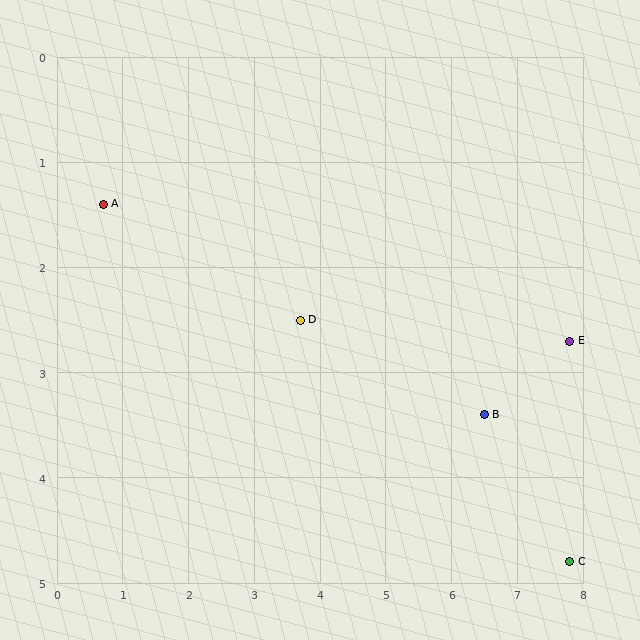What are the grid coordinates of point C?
Point C is at approximately (7.8, 4.8).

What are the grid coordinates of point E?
Point E is at approximately (7.8, 2.7).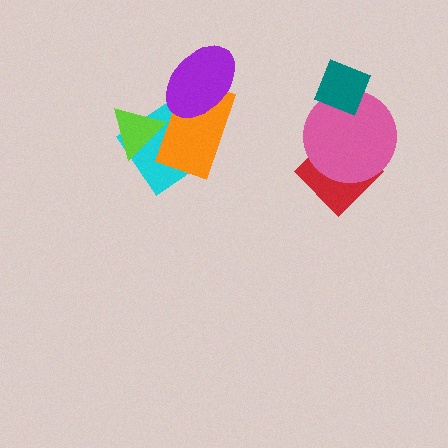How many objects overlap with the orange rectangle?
3 objects overlap with the orange rectangle.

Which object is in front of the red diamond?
The pink circle is in front of the red diamond.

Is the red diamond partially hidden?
Yes, it is partially covered by another shape.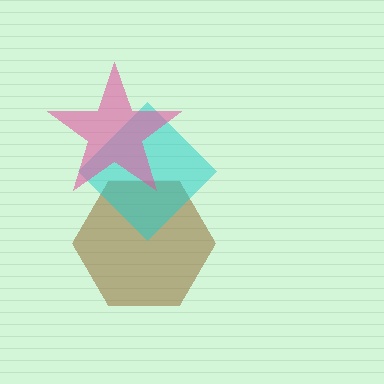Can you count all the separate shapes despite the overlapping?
Yes, there are 3 separate shapes.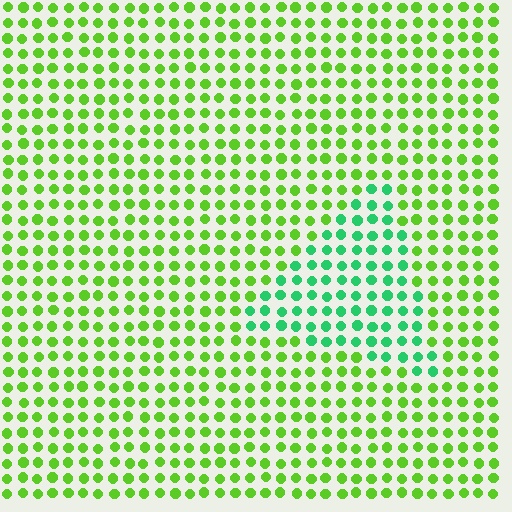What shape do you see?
I see a triangle.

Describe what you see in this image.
The image is filled with small lime elements in a uniform arrangement. A triangle-shaped region is visible where the elements are tinted to a slightly different hue, forming a subtle color boundary.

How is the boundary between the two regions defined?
The boundary is defined purely by a slight shift in hue (about 43 degrees). Spacing, size, and orientation are identical on both sides.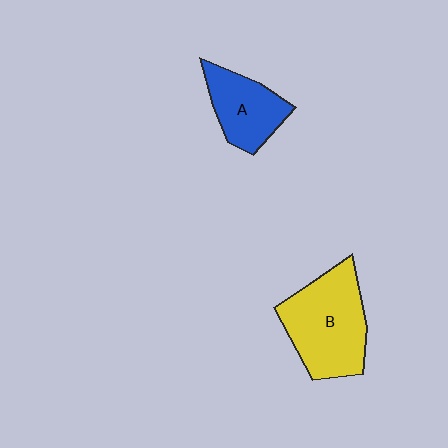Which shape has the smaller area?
Shape A (blue).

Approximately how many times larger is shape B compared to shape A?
Approximately 1.6 times.